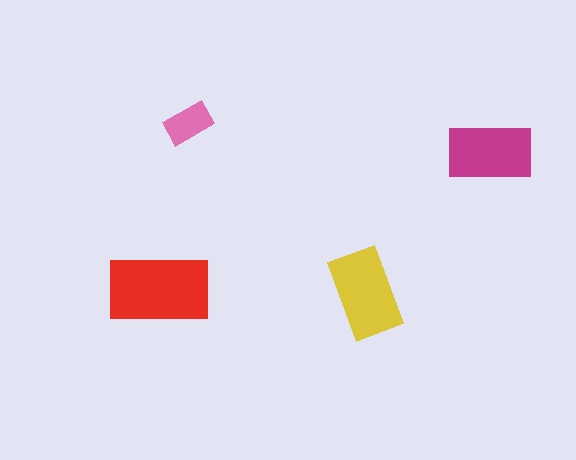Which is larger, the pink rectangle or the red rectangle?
The red one.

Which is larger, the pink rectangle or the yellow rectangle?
The yellow one.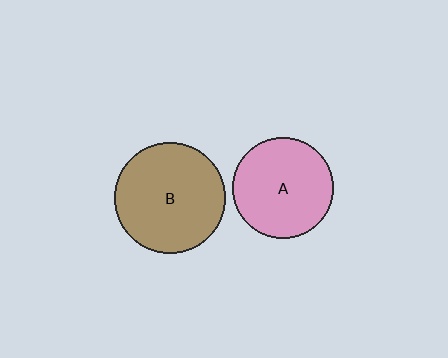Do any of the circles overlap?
No, none of the circles overlap.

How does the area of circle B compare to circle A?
Approximately 1.2 times.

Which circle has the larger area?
Circle B (brown).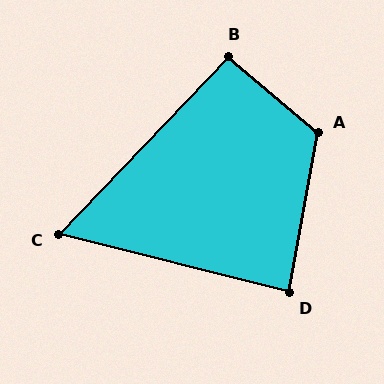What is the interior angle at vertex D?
Approximately 86 degrees (approximately right).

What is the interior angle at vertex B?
Approximately 94 degrees (approximately right).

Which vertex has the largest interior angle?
A, at approximately 120 degrees.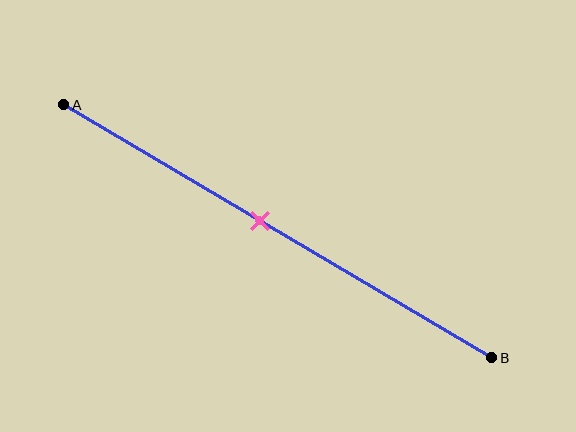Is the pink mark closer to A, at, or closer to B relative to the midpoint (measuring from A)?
The pink mark is closer to point A than the midpoint of segment AB.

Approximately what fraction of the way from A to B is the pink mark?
The pink mark is approximately 45% of the way from A to B.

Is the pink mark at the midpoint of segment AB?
No, the mark is at about 45% from A, not at the 50% midpoint.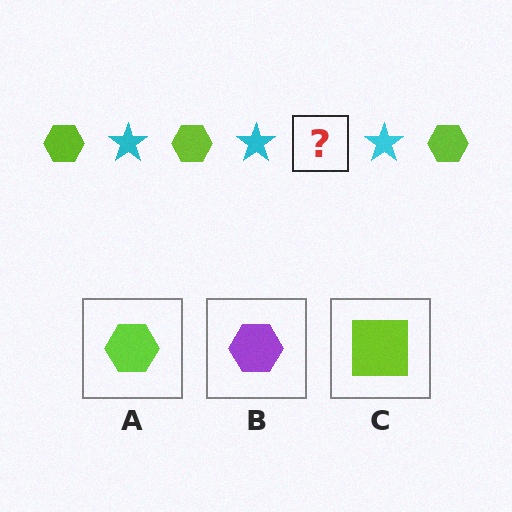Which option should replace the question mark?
Option A.